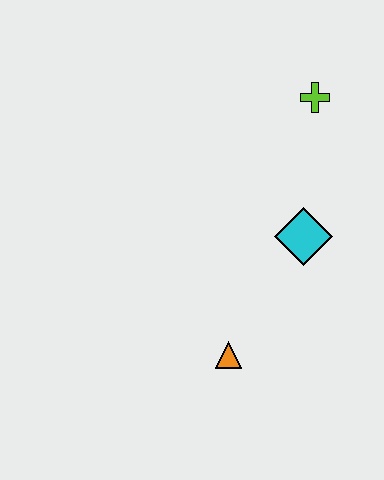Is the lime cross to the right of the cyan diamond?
Yes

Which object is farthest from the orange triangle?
The lime cross is farthest from the orange triangle.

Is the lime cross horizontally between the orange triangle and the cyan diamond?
No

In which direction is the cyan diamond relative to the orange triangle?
The cyan diamond is above the orange triangle.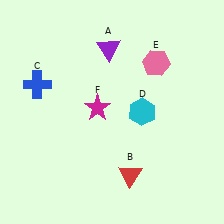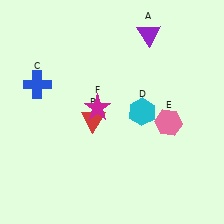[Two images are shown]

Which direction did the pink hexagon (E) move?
The pink hexagon (E) moved down.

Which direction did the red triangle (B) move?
The red triangle (B) moved up.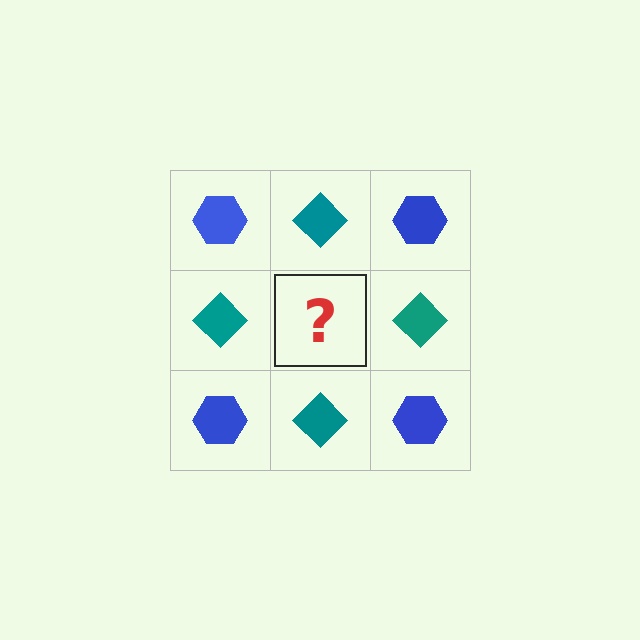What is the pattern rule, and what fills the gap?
The rule is that it alternates blue hexagon and teal diamond in a checkerboard pattern. The gap should be filled with a blue hexagon.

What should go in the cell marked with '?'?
The missing cell should contain a blue hexagon.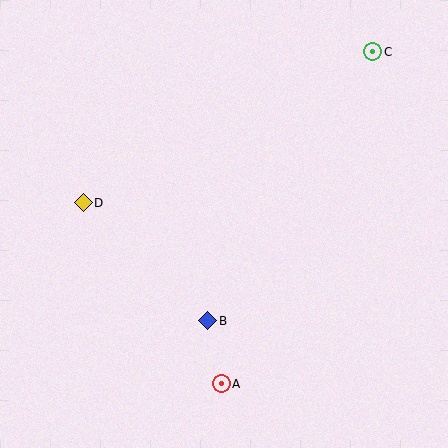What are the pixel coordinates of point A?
Point A is at (221, 384).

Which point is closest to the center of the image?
Point B at (208, 321) is closest to the center.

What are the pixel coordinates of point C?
Point C is at (373, 52).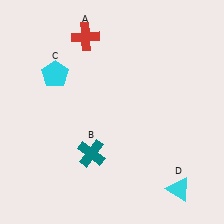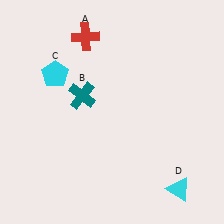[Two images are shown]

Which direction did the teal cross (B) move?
The teal cross (B) moved up.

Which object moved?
The teal cross (B) moved up.